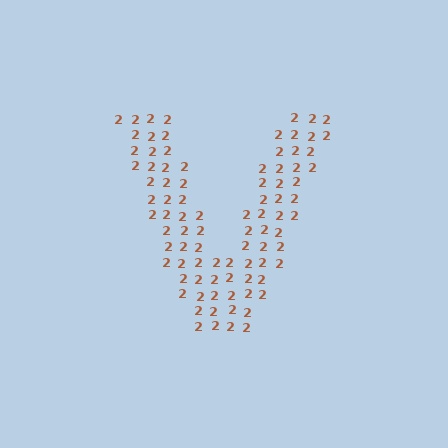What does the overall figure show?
The overall figure shows the letter V.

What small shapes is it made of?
It is made of small digit 2's.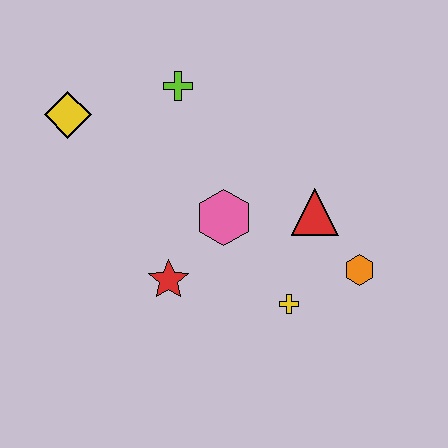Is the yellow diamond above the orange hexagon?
Yes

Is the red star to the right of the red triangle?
No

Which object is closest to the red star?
The pink hexagon is closest to the red star.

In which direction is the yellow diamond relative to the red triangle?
The yellow diamond is to the left of the red triangle.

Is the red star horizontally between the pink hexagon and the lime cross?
No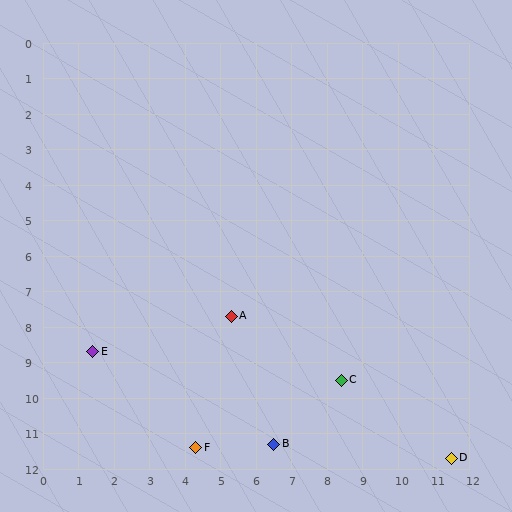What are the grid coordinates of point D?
Point D is at approximately (11.5, 11.7).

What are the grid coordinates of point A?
Point A is at approximately (5.3, 7.7).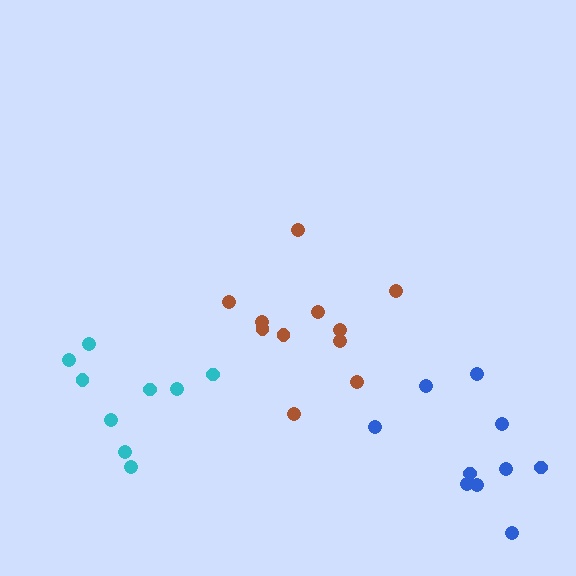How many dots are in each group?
Group 1: 10 dots, Group 2: 11 dots, Group 3: 9 dots (30 total).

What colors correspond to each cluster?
The clusters are colored: blue, brown, cyan.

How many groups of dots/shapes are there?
There are 3 groups.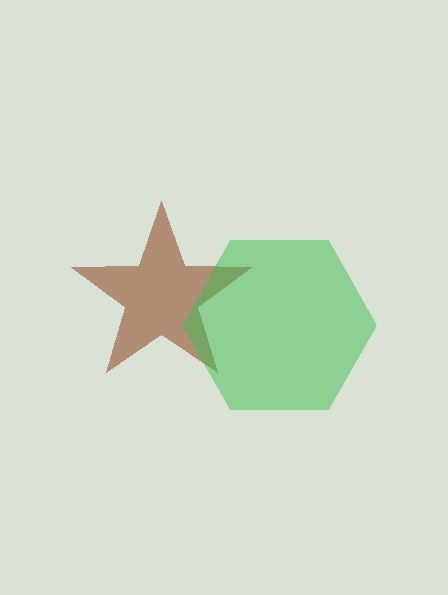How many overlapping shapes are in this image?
There are 2 overlapping shapes in the image.